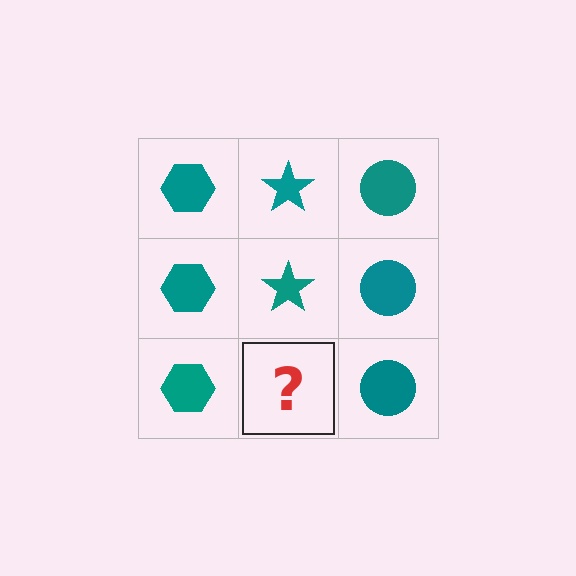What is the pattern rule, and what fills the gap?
The rule is that each column has a consistent shape. The gap should be filled with a teal star.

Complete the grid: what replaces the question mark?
The question mark should be replaced with a teal star.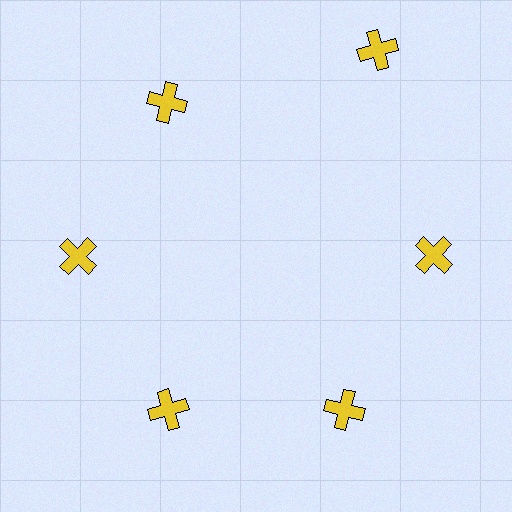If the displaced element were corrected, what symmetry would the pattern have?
It would have 6-fold rotational symmetry — the pattern would map onto itself every 60 degrees.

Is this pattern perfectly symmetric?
No. The 6 yellow crosses are arranged in a ring, but one element near the 1 o'clock position is pushed outward from the center, breaking the 6-fold rotational symmetry.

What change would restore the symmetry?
The symmetry would be restored by moving it inward, back onto the ring so that all 6 crosses sit at equal angles and equal distance from the center.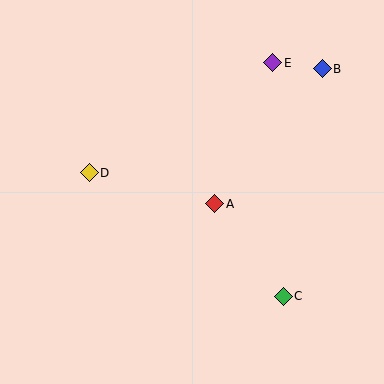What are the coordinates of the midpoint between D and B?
The midpoint between D and B is at (206, 121).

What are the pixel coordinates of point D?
Point D is at (89, 173).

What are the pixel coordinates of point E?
Point E is at (273, 63).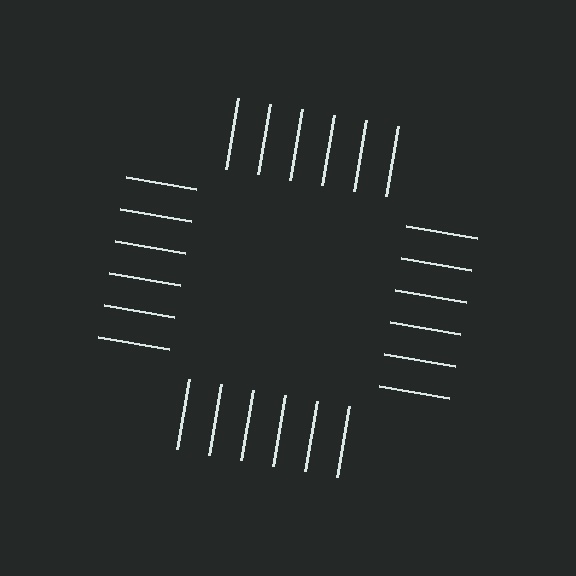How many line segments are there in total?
24 — 6 along each of the 4 edges.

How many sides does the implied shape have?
4 sides — the line-ends trace a square.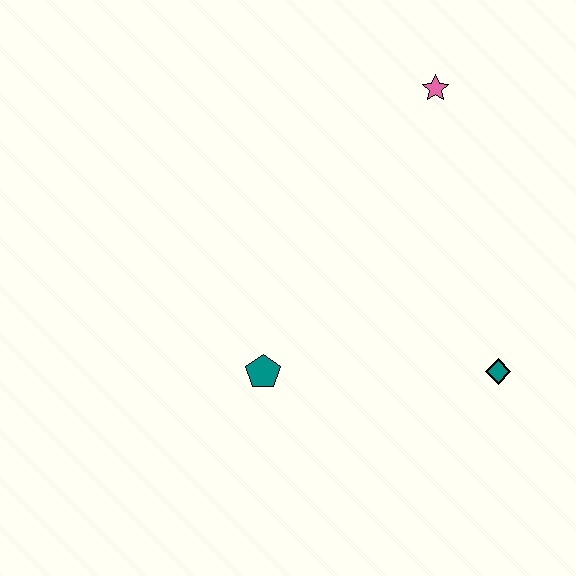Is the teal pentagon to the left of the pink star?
Yes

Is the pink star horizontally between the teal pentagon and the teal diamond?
Yes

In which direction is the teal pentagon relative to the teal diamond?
The teal pentagon is to the left of the teal diamond.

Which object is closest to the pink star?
The teal diamond is closest to the pink star.